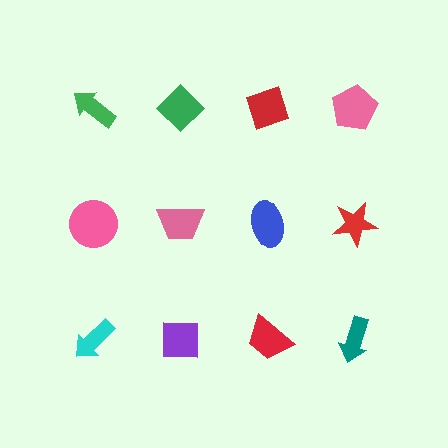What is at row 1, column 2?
A green diamond.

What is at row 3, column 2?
A purple square.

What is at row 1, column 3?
A red diamond.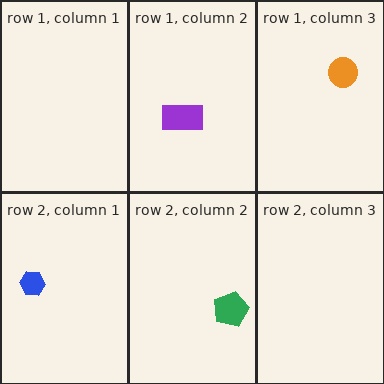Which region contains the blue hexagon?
The row 2, column 1 region.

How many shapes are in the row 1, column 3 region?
1.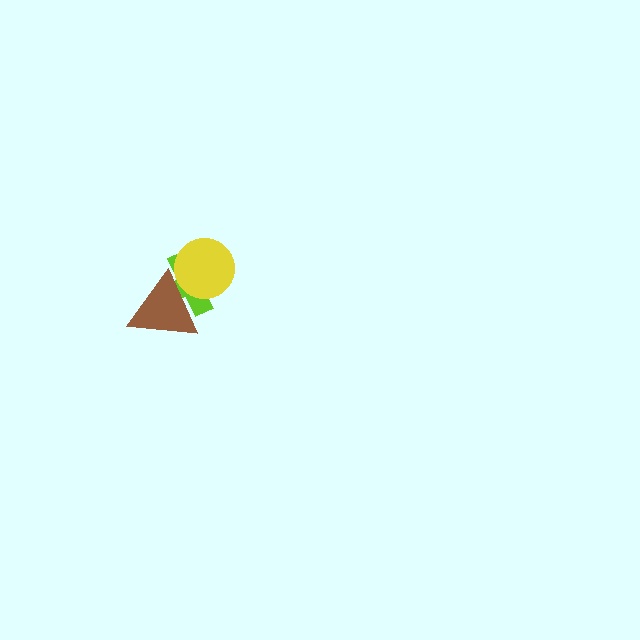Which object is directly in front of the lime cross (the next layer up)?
The yellow circle is directly in front of the lime cross.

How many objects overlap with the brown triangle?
2 objects overlap with the brown triangle.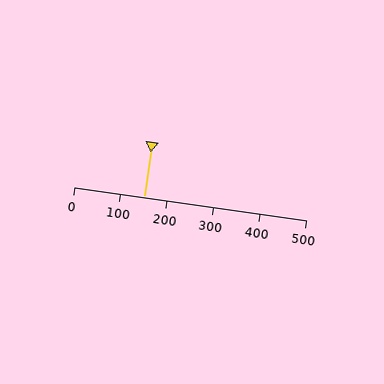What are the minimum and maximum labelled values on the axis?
The axis runs from 0 to 500.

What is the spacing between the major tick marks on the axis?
The major ticks are spaced 100 apart.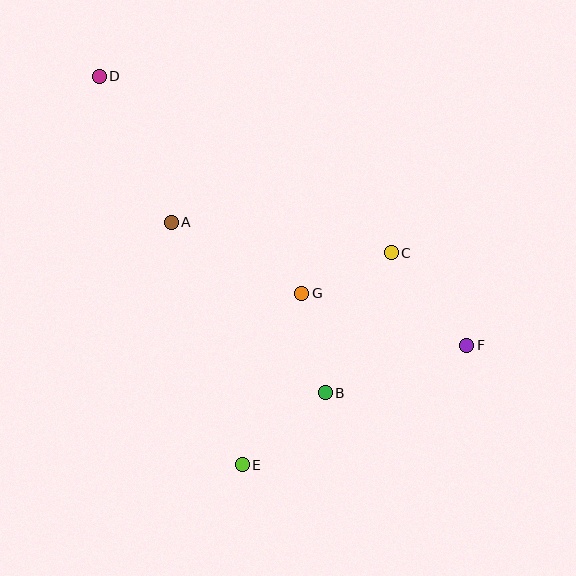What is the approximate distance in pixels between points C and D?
The distance between C and D is approximately 341 pixels.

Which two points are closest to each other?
Points C and G are closest to each other.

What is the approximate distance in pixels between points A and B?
The distance between A and B is approximately 229 pixels.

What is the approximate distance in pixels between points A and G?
The distance between A and G is approximately 149 pixels.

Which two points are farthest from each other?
Points D and F are farthest from each other.